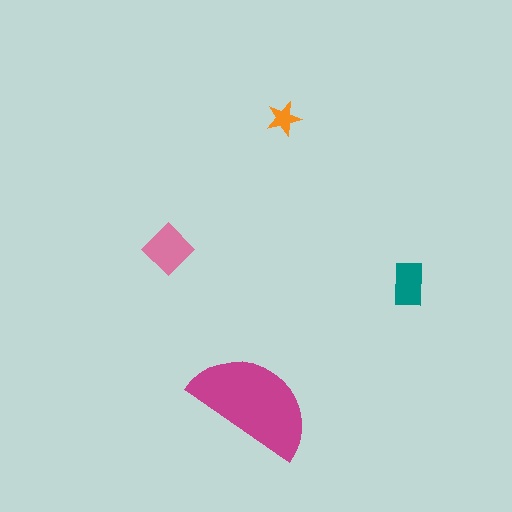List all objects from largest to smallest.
The magenta semicircle, the pink diamond, the teal rectangle, the orange star.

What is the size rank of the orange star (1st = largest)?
4th.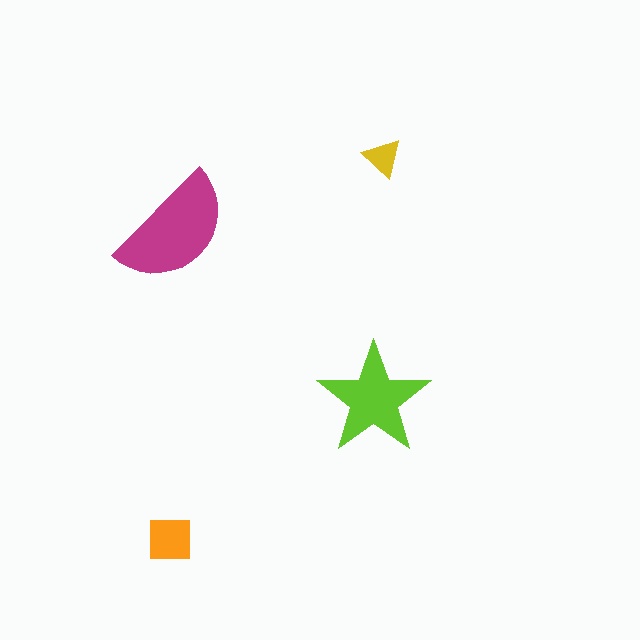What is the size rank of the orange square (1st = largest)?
3rd.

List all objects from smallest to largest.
The yellow triangle, the orange square, the lime star, the magenta semicircle.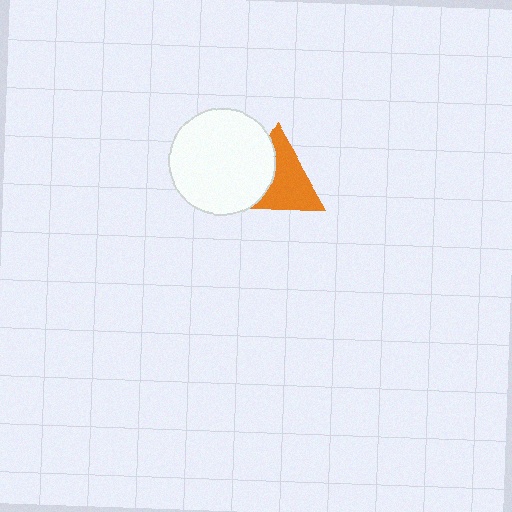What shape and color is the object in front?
The object in front is a white circle.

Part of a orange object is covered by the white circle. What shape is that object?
It is a triangle.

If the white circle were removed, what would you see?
You would see the complete orange triangle.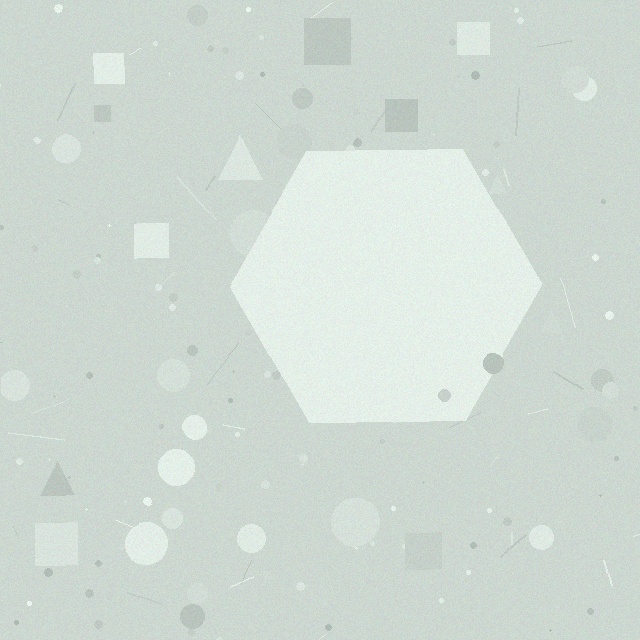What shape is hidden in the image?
A hexagon is hidden in the image.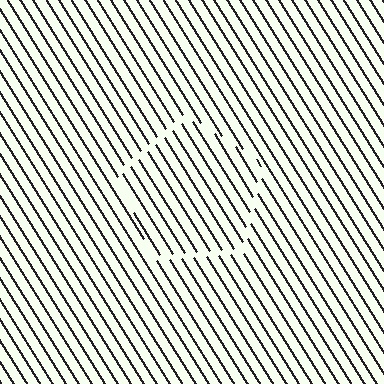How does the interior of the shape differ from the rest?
The interior of the shape contains the same grating, shifted by half a period — the contour is defined by the phase discontinuity where line-ends from the inner and outer gratings abut.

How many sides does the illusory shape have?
5 sides — the line-ends trace a pentagon.